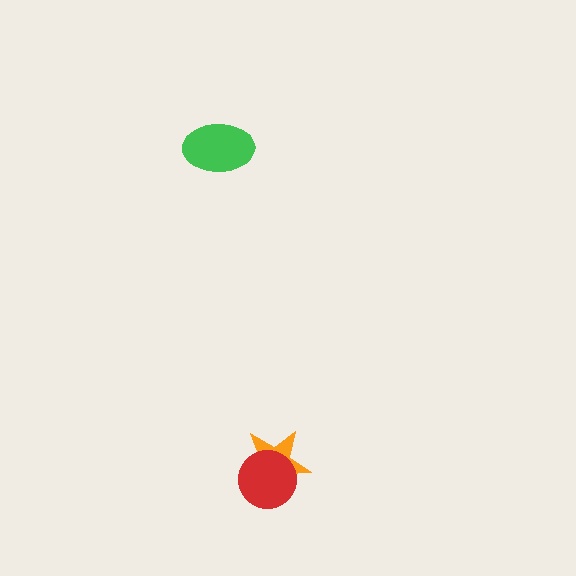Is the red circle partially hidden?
No, no other shape covers it.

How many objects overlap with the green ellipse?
0 objects overlap with the green ellipse.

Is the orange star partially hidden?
Yes, it is partially covered by another shape.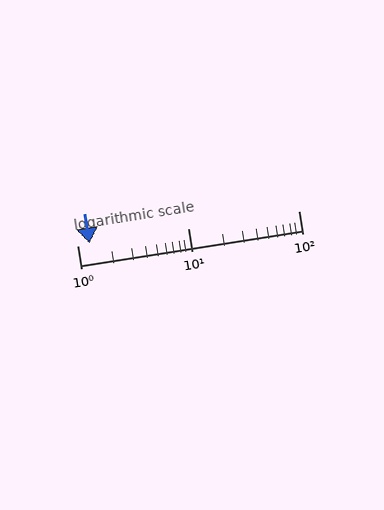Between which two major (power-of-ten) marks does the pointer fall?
The pointer is between 1 and 10.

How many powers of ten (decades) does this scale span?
The scale spans 2 decades, from 1 to 100.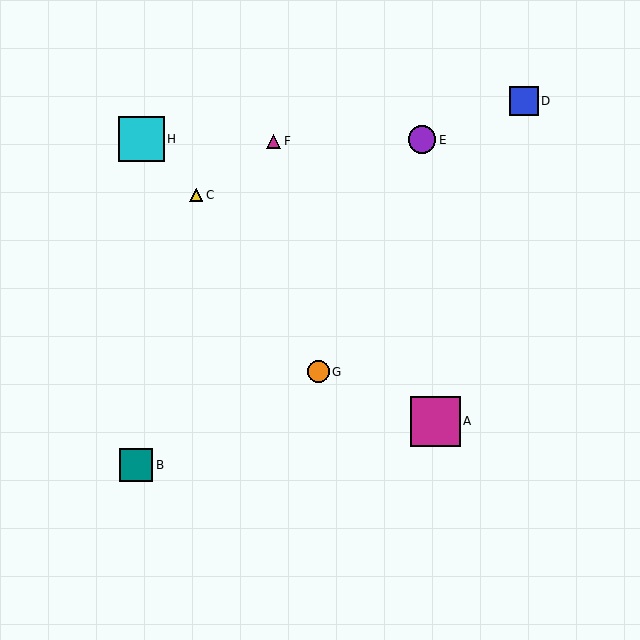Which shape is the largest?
The magenta square (labeled A) is the largest.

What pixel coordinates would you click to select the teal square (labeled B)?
Click at (136, 465) to select the teal square B.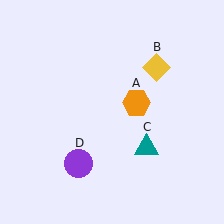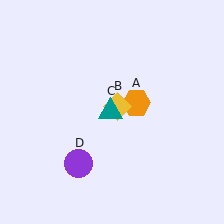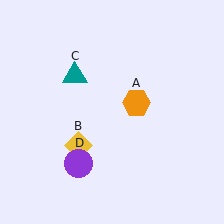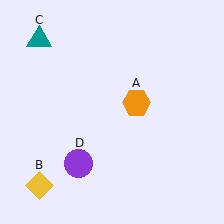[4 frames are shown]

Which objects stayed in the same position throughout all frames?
Orange hexagon (object A) and purple circle (object D) remained stationary.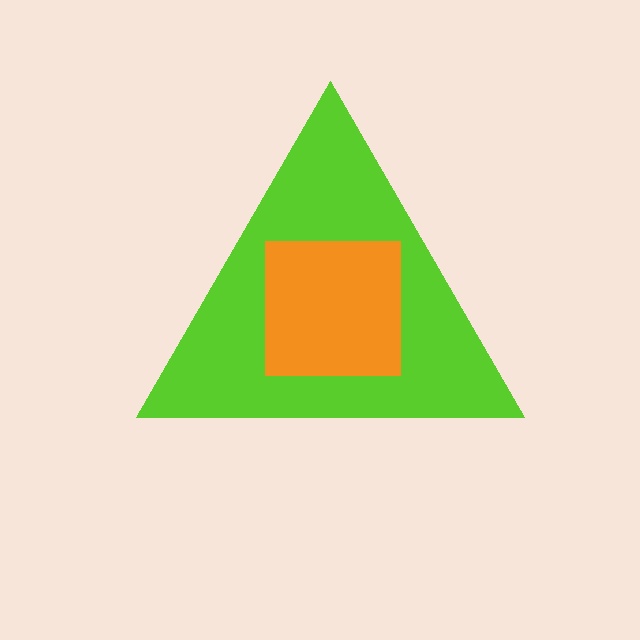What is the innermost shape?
The orange square.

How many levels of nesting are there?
2.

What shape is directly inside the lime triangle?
The orange square.